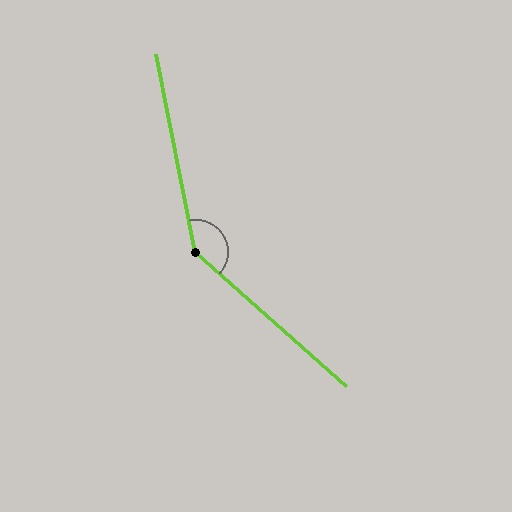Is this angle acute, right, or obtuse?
It is obtuse.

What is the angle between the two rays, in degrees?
Approximately 143 degrees.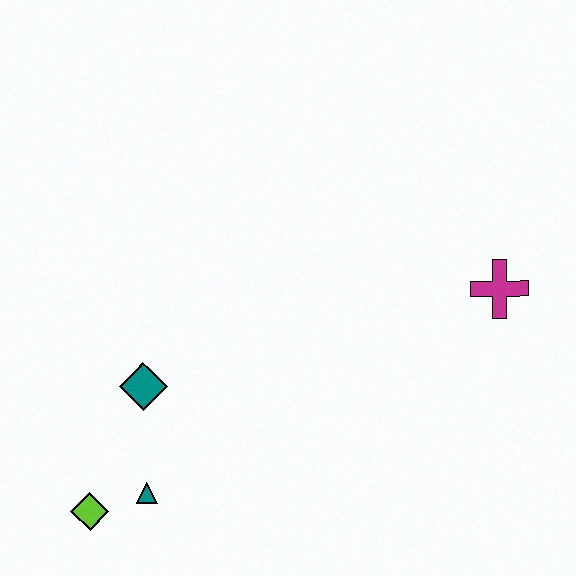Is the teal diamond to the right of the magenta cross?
No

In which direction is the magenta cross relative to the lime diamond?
The magenta cross is to the right of the lime diamond.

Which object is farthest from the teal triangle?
The magenta cross is farthest from the teal triangle.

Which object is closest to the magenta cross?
The teal diamond is closest to the magenta cross.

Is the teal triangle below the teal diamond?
Yes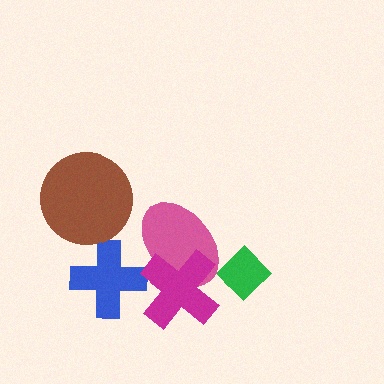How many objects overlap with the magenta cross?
2 objects overlap with the magenta cross.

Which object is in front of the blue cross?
The magenta cross is in front of the blue cross.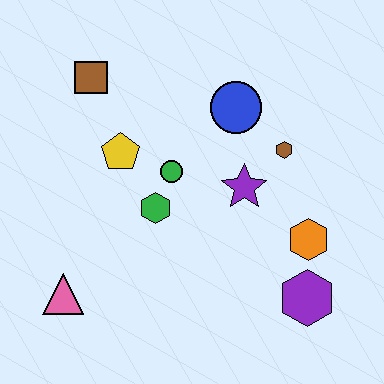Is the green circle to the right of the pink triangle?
Yes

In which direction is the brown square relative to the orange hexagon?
The brown square is to the left of the orange hexagon.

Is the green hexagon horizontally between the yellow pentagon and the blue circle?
Yes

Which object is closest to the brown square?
The yellow pentagon is closest to the brown square.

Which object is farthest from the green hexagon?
The purple hexagon is farthest from the green hexagon.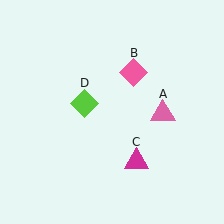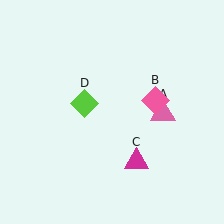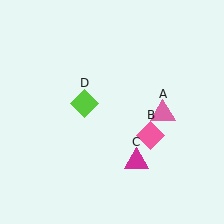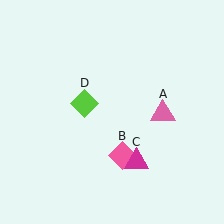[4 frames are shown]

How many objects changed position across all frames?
1 object changed position: pink diamond (object B).